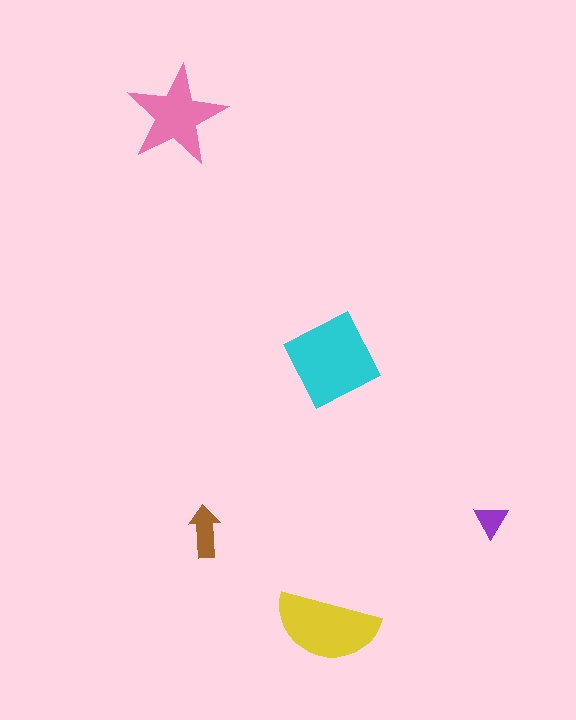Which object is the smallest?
The purple triangle.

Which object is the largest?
The cyan diamond.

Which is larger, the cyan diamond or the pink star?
The cyan diamond.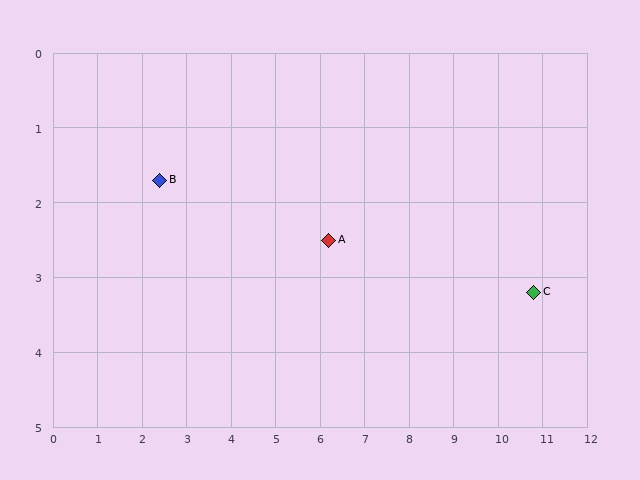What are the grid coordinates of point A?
Point A is at approximately (6.2, 2.5).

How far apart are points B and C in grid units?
Points B and C are about 8.5 grid units apart.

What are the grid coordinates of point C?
Point C is at approximately (10.8, 3.2).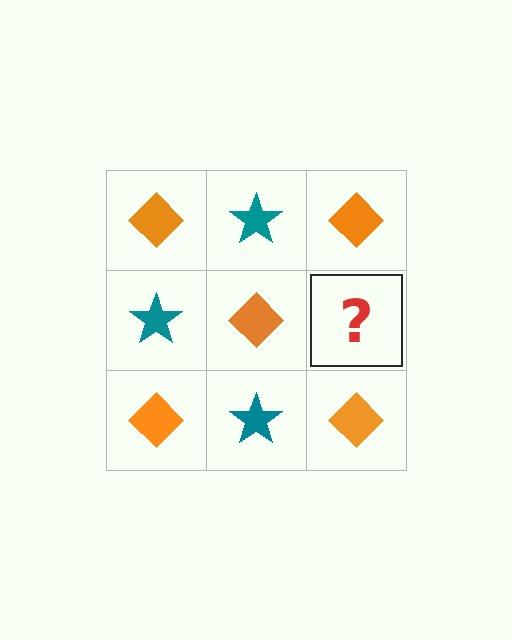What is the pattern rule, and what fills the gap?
The rule is that it alternates orange diamond and teal star in a checkerboard pattern. The gap should be filled with a teal star.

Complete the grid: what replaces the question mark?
The question mark should be replaced with a teal star.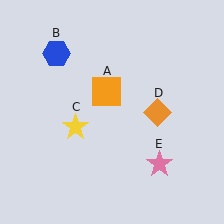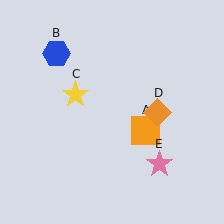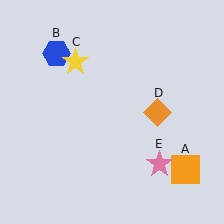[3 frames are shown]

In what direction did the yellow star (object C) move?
The yellow star (object C) moved up.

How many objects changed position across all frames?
2 objects changed position: orange square (object A), yellow star (object C).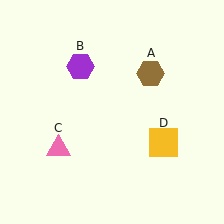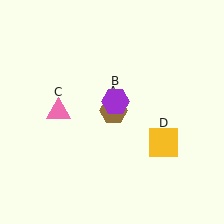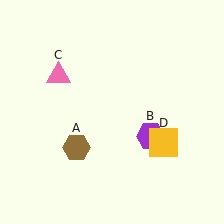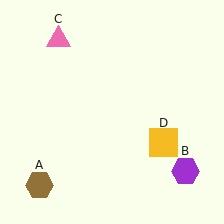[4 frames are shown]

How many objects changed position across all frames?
3 objects changed position: brown hexagon (object A), purple hexagon (object B), pink triangle (object C).